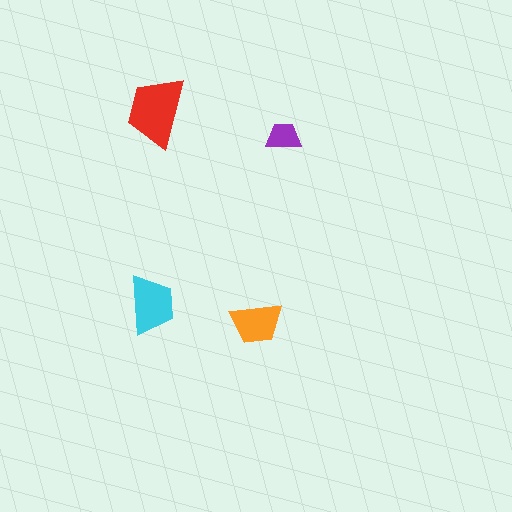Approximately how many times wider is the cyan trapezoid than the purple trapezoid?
About 1.5 times wider.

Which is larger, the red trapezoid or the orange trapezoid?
The red one.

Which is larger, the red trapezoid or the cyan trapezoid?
The red one.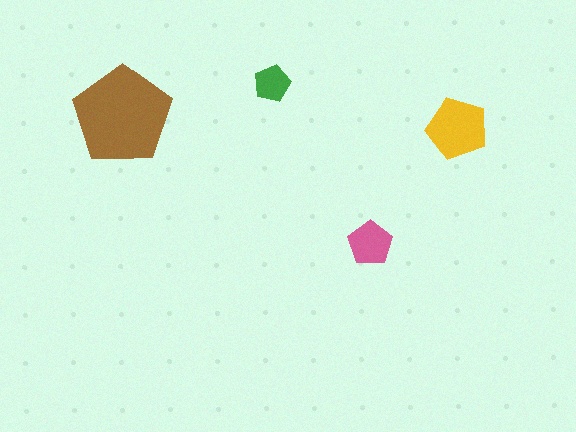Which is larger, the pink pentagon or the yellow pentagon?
The yellow one.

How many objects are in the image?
There are 4 objects in the image.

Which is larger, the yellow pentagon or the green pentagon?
The yellow one.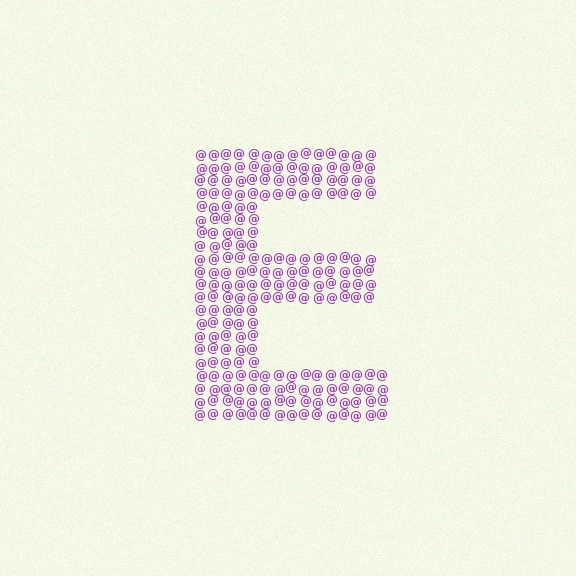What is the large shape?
The large shape is the letter E.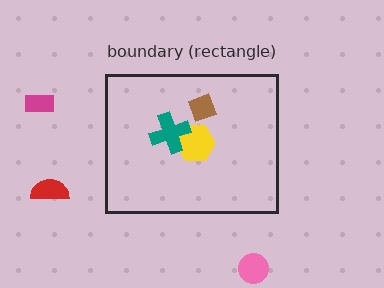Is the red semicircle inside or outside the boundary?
Outside.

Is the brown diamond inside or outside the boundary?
Inside.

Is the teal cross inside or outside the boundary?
Inside.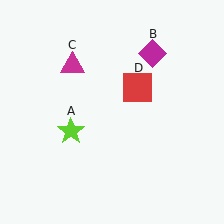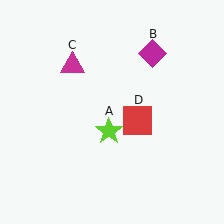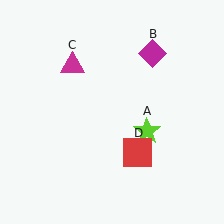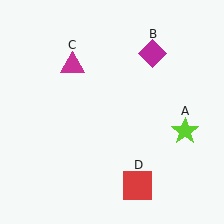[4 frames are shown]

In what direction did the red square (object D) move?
The red square (object D) moved down.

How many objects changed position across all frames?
2 objects changed position: lime star (object A), red square (object D).